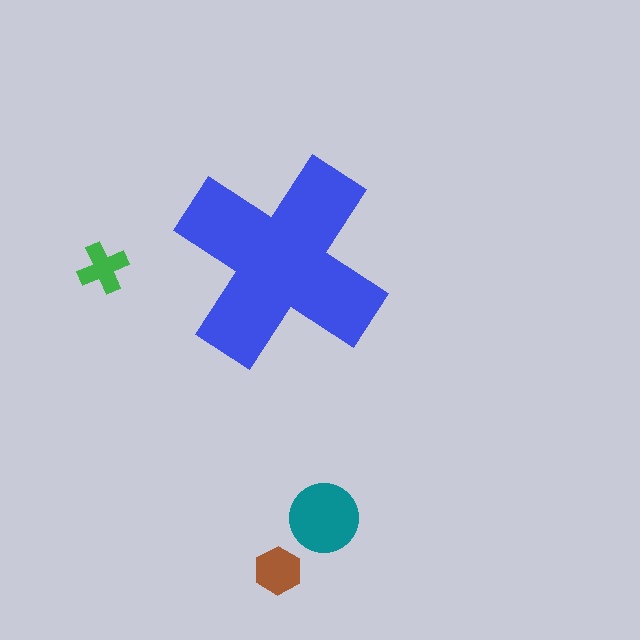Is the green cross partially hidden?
No, the green cross is fully visible.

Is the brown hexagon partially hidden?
No, the brown hexagon is fully visible.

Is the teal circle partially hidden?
No, the teal circle is fully visible.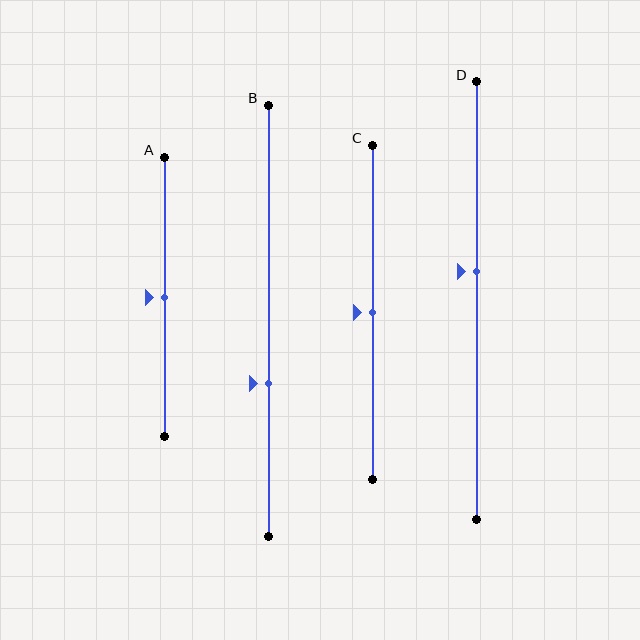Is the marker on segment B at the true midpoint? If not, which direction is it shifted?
No, the marker on segment B is shifted downward by about 14% of the segment length.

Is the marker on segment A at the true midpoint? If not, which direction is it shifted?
Yes, the marker on segment A is at the true midpoint.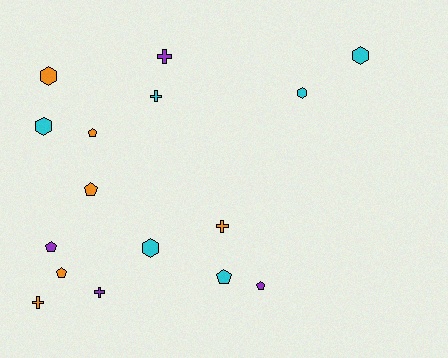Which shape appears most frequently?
Pentagon, with 6 objects.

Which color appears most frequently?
Orange, with 6 objects.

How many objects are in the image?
There are 16 objects.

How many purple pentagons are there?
There are 2 purple pentagons.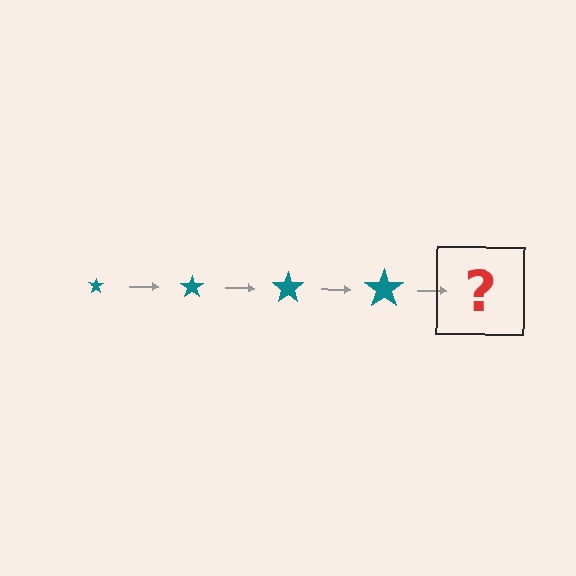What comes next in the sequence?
The next element should be a teal star, larger than the previous one.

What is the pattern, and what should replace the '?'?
The pattern is that the star gets progressively larger each step. The '?' should be a teal star, larger than the previous one.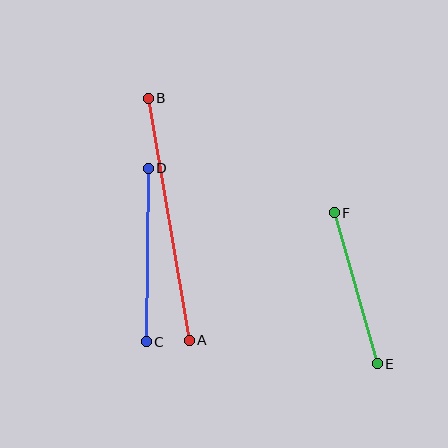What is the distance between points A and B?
The distance is approximately 246 pixels.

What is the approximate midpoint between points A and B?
The midpoint is at approximately (169, 219) pixels.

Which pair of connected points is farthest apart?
Points A and B are farthest apart.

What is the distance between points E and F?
The distance is approximately 157 pixels.